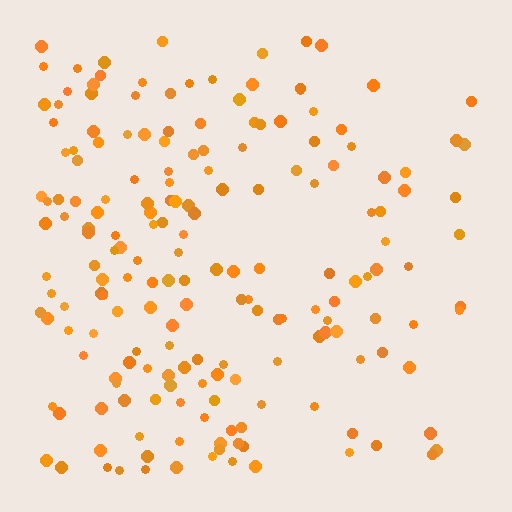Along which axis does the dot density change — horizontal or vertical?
Horizontal.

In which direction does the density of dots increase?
From right to left, with the left side densest.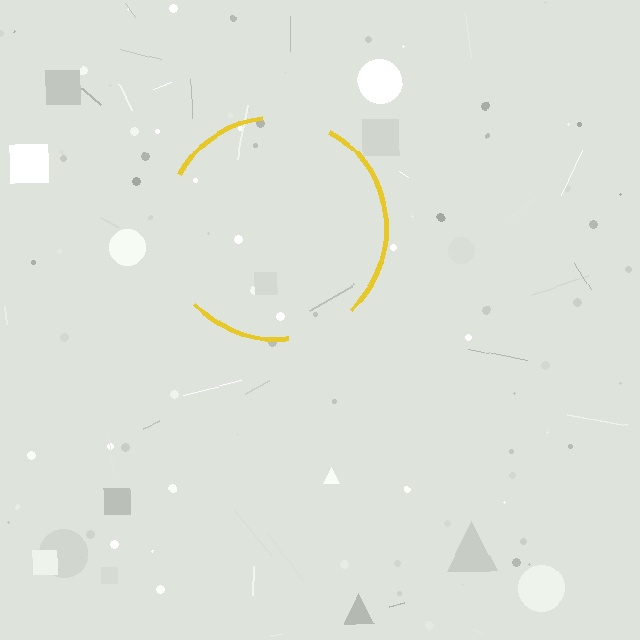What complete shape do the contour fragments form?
The contour fragments form a circle.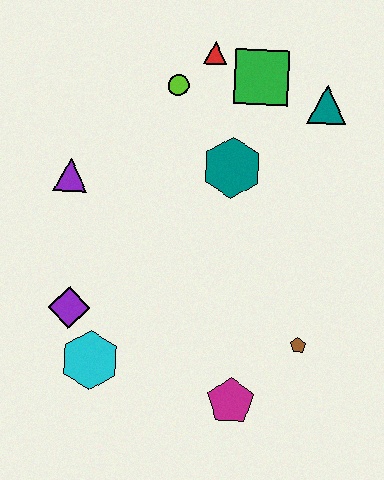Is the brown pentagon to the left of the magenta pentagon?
No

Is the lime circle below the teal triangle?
No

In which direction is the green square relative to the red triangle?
The green square is to the right of the red triangle.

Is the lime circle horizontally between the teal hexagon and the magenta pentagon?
No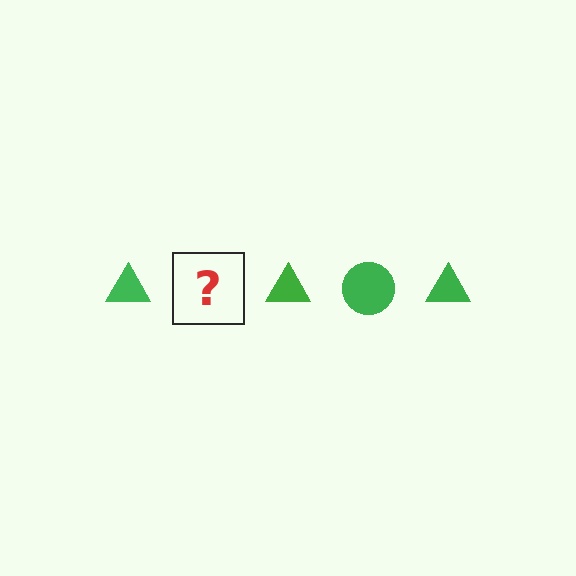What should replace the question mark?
The question mark should be replaced with a green circle.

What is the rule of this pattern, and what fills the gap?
The rule is that the pattern cycles through triangle, circle shapes in green. The gap should be filled with a green circle.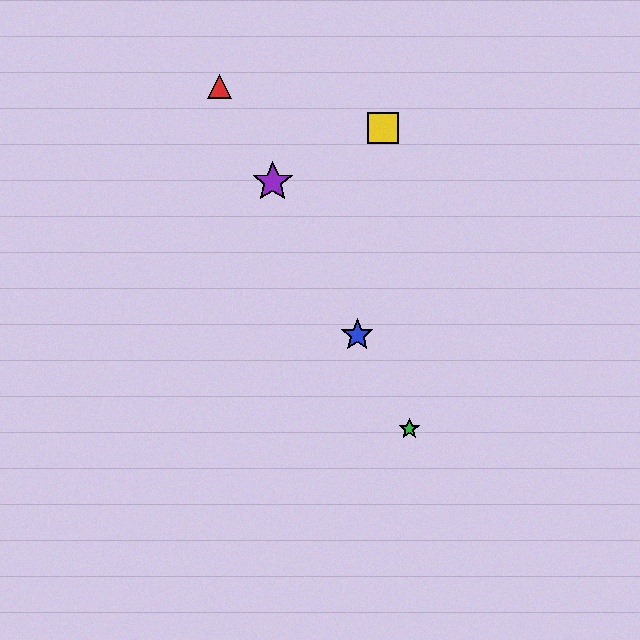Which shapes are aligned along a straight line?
The red triangle, the blue star, the green star, the purple star are aligned along a straight line.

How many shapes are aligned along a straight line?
4 shapes (the red triangle, the blue star, the green star, the purple star) are aligned along a straight line.